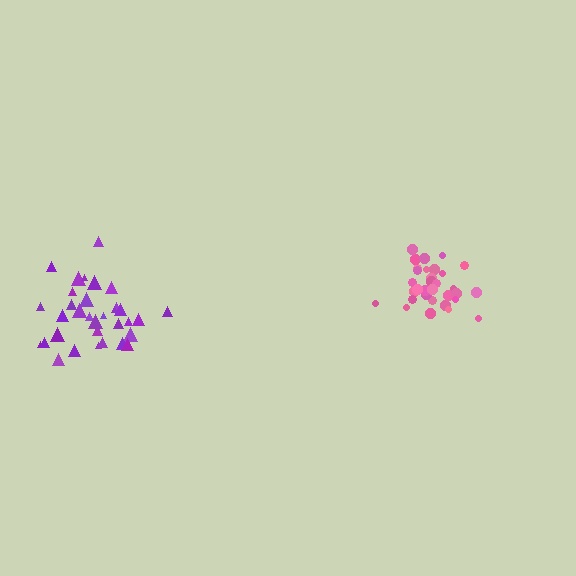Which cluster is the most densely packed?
Pink.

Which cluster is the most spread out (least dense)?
Purple.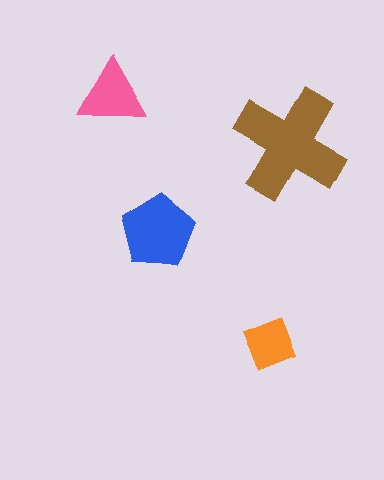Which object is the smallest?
The orange square.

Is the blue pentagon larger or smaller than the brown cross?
Smaller.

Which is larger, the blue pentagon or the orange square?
The blue pentagon.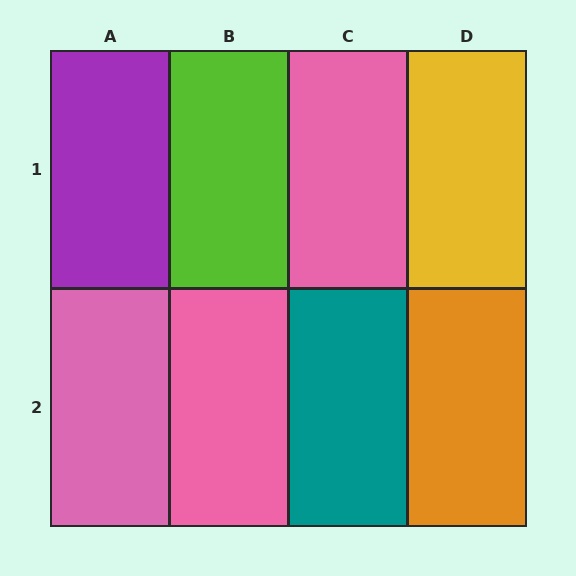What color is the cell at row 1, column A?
Purple.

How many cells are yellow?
1 cell is yellow.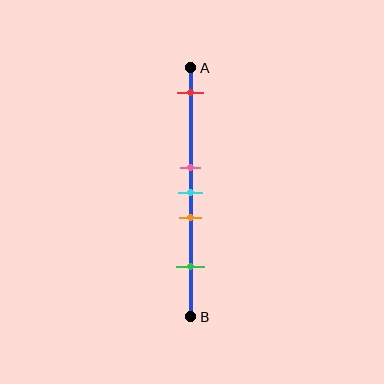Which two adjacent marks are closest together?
The pink and cyan marks are the closest adjacent pair.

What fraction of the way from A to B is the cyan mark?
The cyan mark is approximately 50% (0.5) of the way from A to B.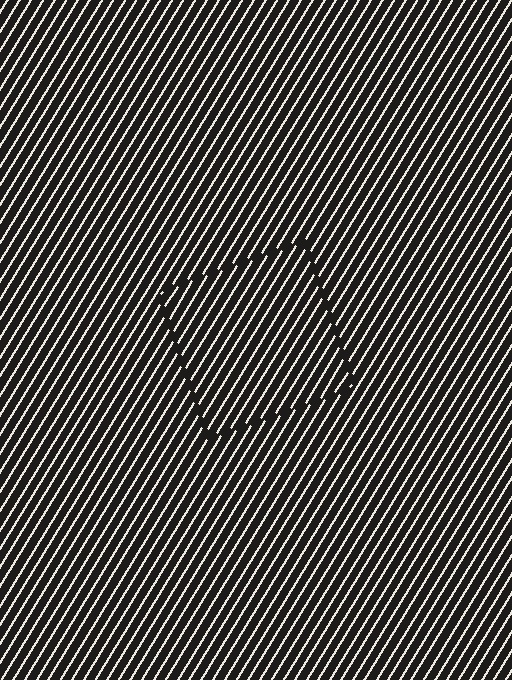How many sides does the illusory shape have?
4 sides — the line-ends trace a square.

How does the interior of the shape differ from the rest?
The interior of the shape contains the same grating, shifted by half a period — the contour is defined by the phase discontinuity where line-ends from the inner and outer gratings abut.